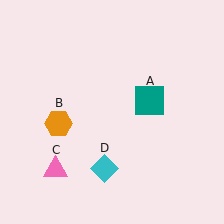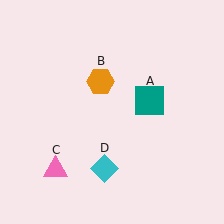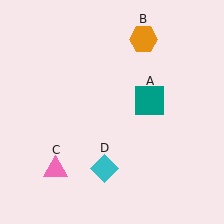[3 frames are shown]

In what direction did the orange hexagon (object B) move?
The orange hexagon (object B) moved up and to the right.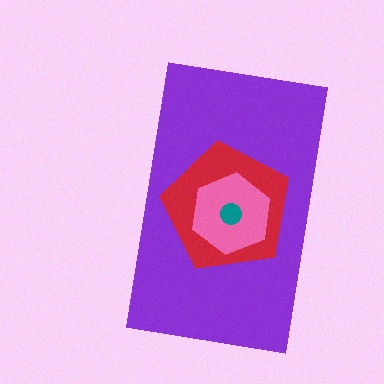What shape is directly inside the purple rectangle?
The red pentagon.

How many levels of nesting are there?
4.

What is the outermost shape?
The purple rectangle.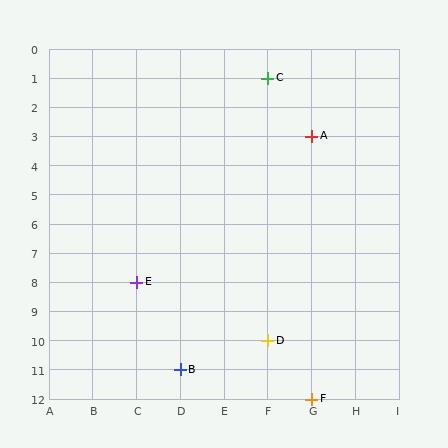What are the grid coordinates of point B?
Point B is at grid coordinates (D, 11).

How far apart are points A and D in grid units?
Points A and D are 1 column and 7 rows apart (about 7.1 grid units diagonally).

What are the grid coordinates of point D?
Point D is at grid coordinates (F, 10).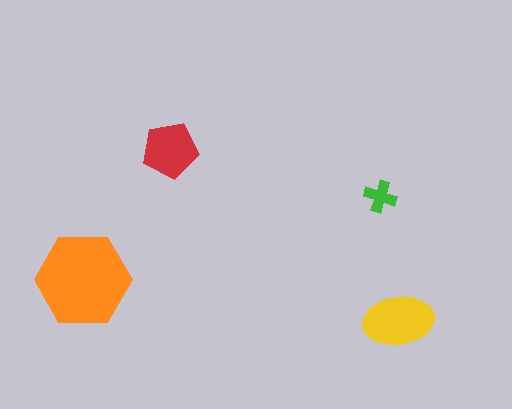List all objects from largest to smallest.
The orange hexagon, the yellow ellipse, the red pentagon, the green cross.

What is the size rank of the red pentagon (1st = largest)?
3rd.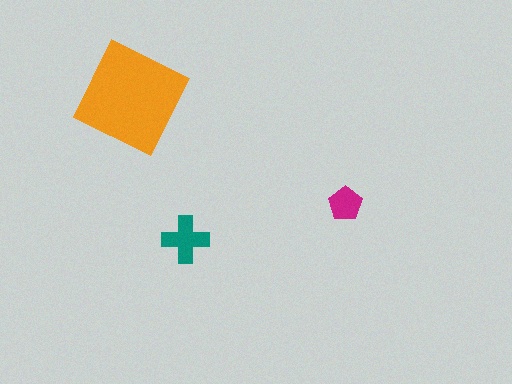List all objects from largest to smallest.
The orange diamond, the teal cross, the magenta pentagon.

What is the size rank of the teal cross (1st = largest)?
2nd.